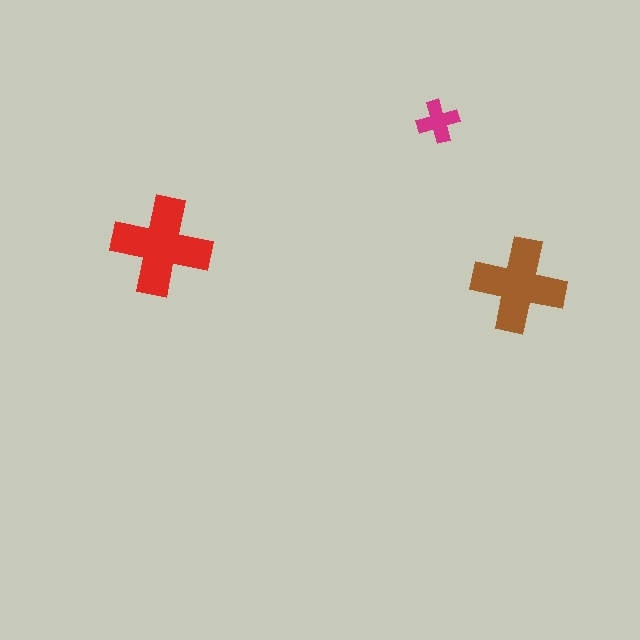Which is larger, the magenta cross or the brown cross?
The brown one.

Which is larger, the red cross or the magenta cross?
The red one.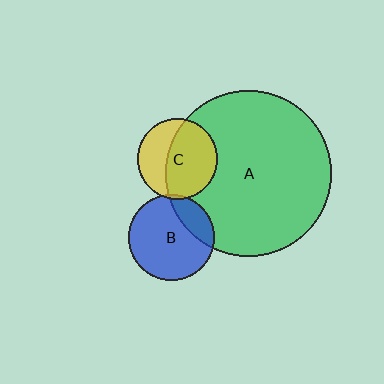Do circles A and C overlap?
Yes.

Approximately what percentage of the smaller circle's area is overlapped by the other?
Approximately 60%.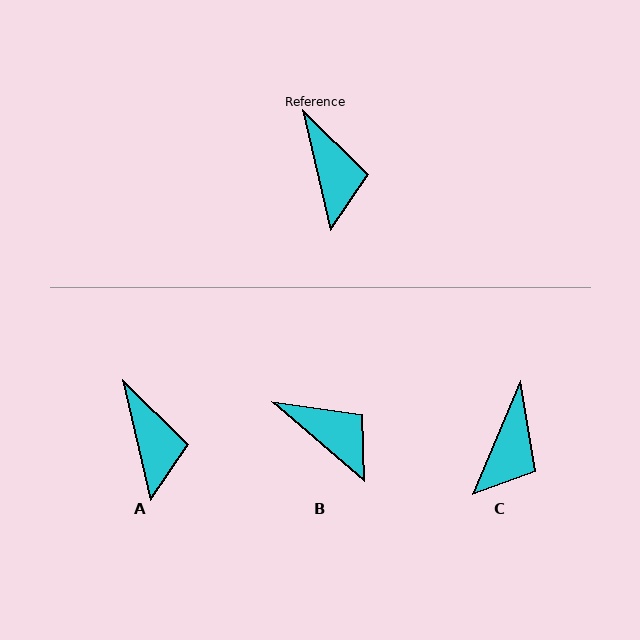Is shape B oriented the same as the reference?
No, it is off by about 37 degrees.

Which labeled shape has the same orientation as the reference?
A.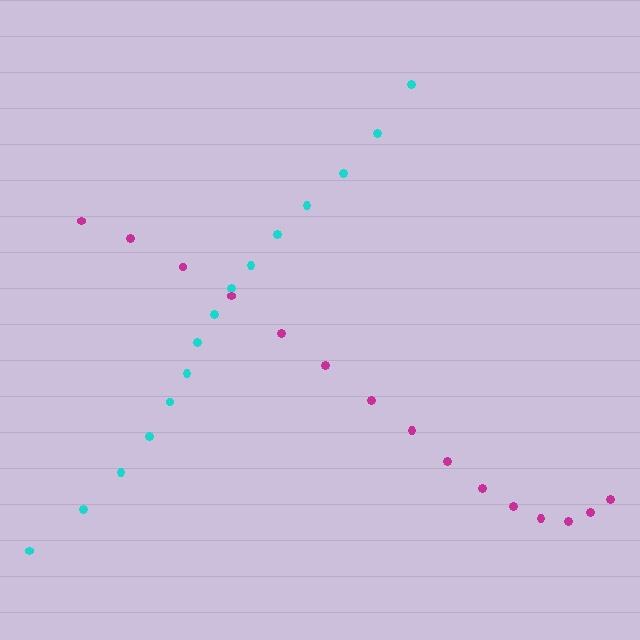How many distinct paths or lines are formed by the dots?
There are 2 distinct paths.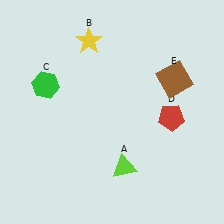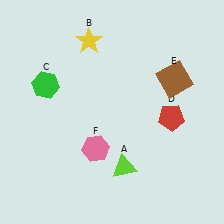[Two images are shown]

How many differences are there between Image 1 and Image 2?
There is 1 difference between the two images.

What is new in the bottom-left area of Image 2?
A pink hexagon (F) was added in the bottom-left area of Image 2.